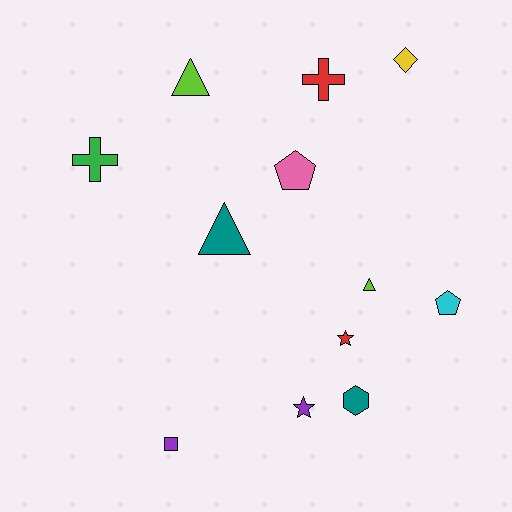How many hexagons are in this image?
There is 1 hexagon.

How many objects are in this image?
There are 12 objects.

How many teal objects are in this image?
There are 2 teal objects.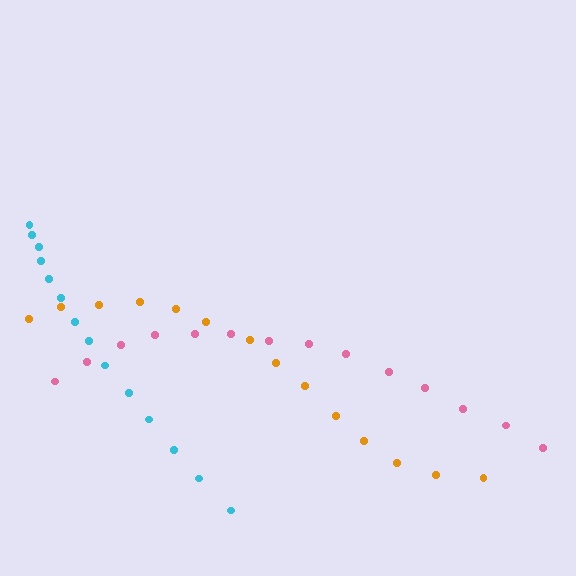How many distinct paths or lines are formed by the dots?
There are 3 distinct paths.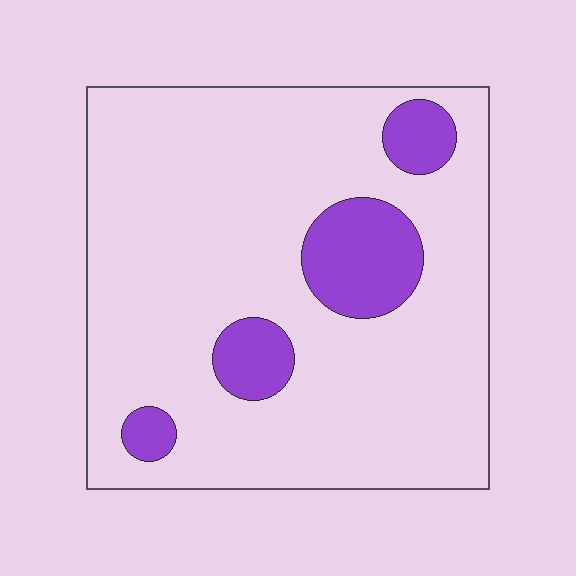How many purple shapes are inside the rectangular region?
4.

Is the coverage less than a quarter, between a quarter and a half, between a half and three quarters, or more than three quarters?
Less than a quarter.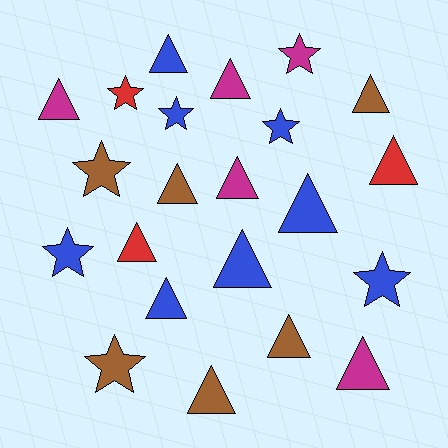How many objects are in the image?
There are 22 objects.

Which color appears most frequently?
Blue, with 8 objects.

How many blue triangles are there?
There are 4 blue triangles.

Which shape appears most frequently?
Triangle, with 14 objects.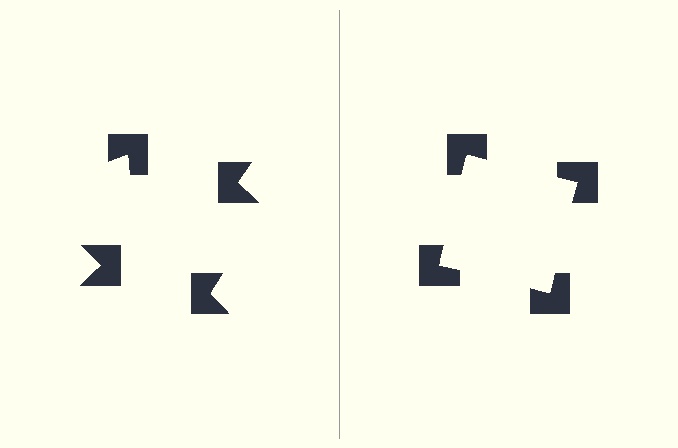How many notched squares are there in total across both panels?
8 — 4 on each side.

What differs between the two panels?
The notched squares are positioned identically on both sides; only the wedge orientations differ. On the right they align to a square; on the left they are misaligned.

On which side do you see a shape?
An illusory square appears on the right side. On the left side the wedge cuts are rotated, so no coherent shape forms.